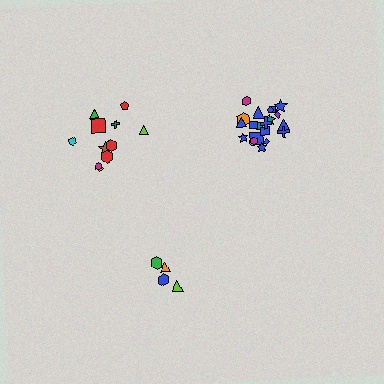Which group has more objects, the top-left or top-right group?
The top-right group.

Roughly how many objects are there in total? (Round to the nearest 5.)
Roughly 40 objects in total.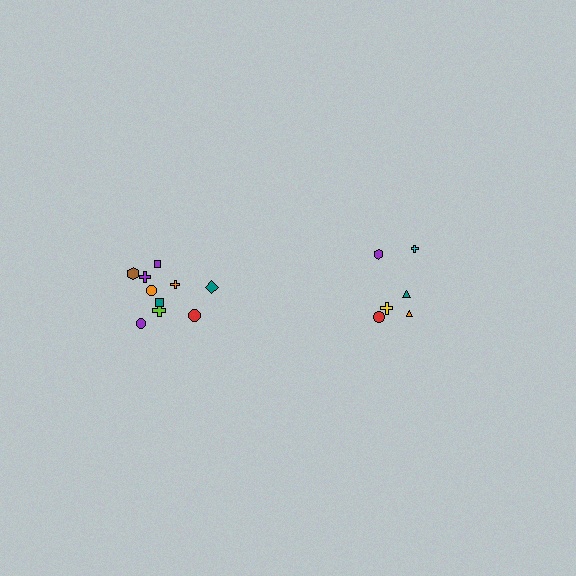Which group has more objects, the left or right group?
The left group.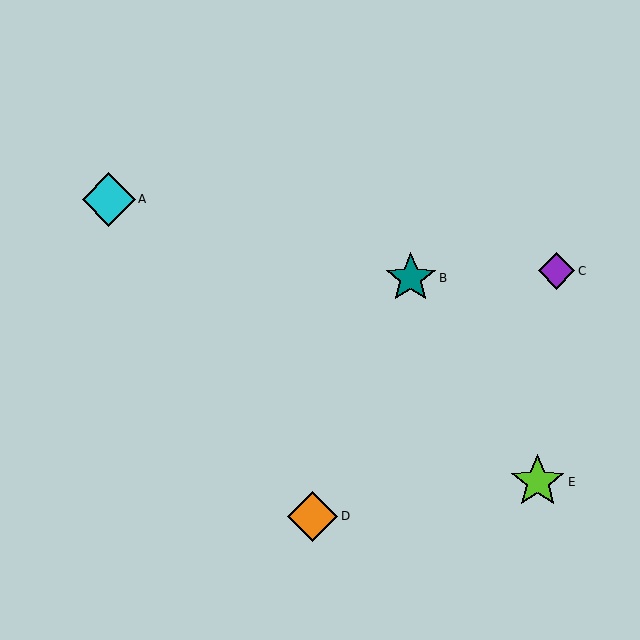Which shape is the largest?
The lime star (labeled E) is the largest.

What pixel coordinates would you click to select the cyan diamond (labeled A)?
Click at (109, 199) to select the cyan diamond A.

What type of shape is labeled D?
Shape D is an orange diamond.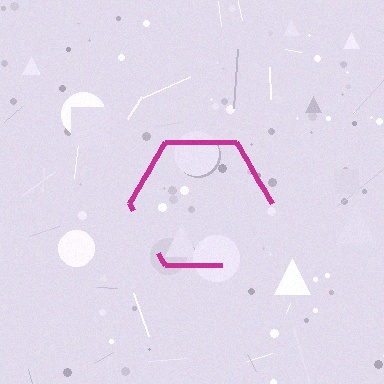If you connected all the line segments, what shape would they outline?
They would outline a hexagon.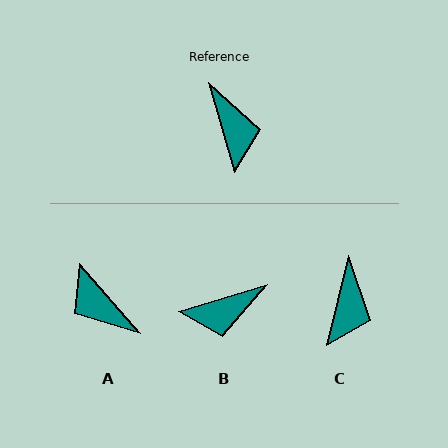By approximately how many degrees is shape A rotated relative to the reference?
Approximately 155 degrees clockwise.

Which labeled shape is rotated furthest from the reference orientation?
A, about 155 degrees away.